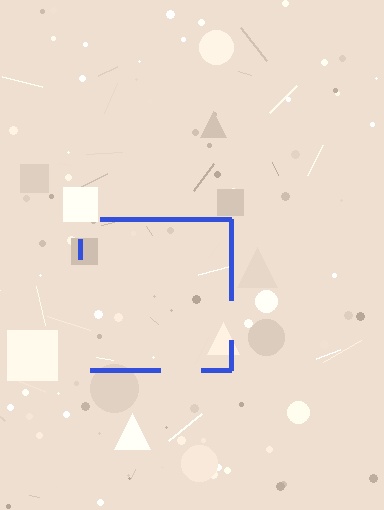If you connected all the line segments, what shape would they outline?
They would outline a square.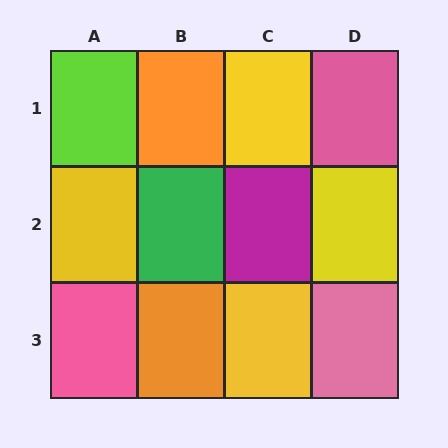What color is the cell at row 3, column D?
Pink.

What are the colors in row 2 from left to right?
Yellow, green, magenta, yellow.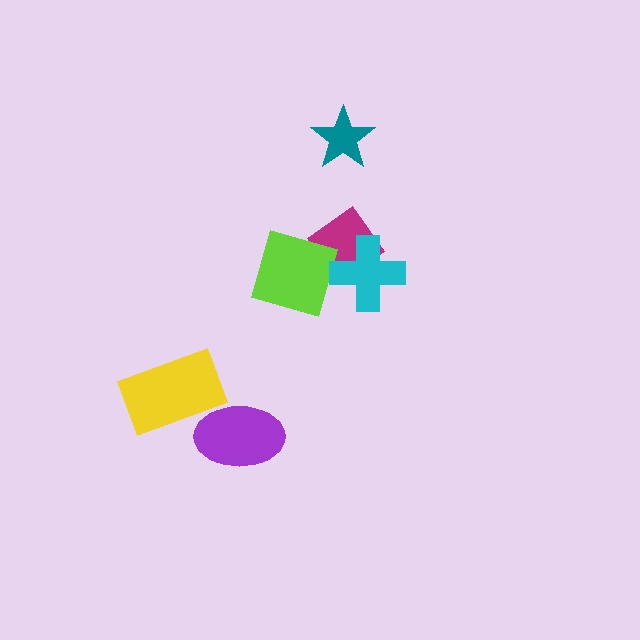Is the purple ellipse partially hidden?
Yes, it is partially covered by another shape.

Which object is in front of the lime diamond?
The cyan cross is in front of the lime diamond.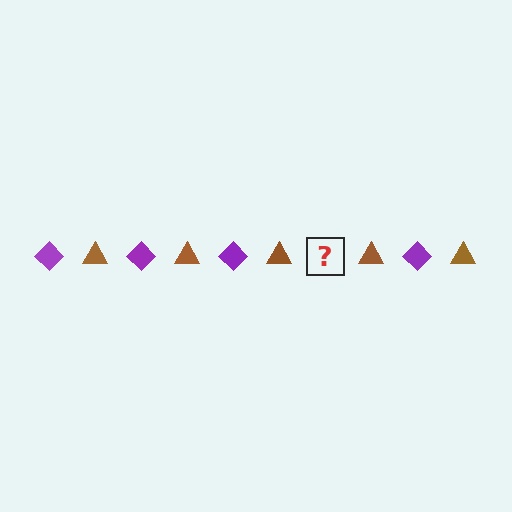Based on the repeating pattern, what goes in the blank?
The blank should be a purple diamond.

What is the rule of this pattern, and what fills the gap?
The rule is that the pattern alternates between purple diamond and brown triangle. The gap should be filled with a purple diamond.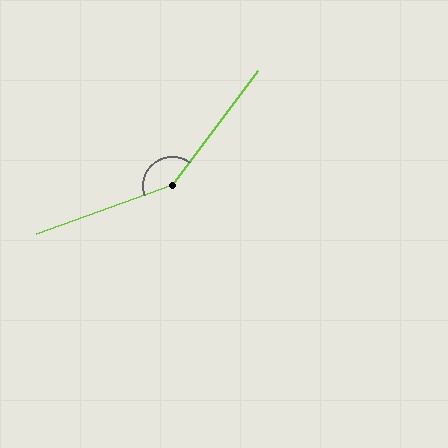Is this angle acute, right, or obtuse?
It is obtuse.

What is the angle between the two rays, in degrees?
Approximately 147 degrees.